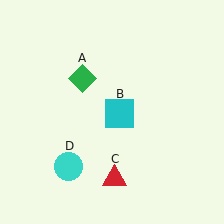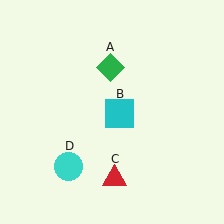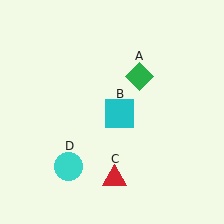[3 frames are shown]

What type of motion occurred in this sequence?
The green diamond (object A) rotated clockwise around the center of the scene.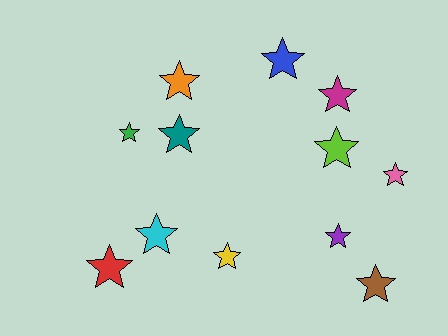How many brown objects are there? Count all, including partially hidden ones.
There is 1 brown object.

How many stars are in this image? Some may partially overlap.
There are 12 stars.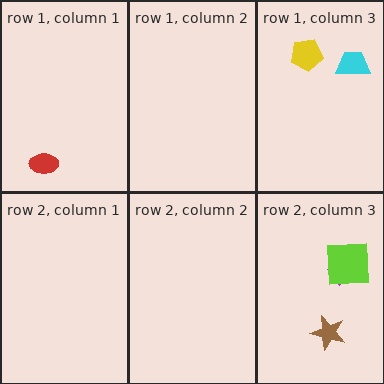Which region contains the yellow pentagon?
The row 1, column 3 region.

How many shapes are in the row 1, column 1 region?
1.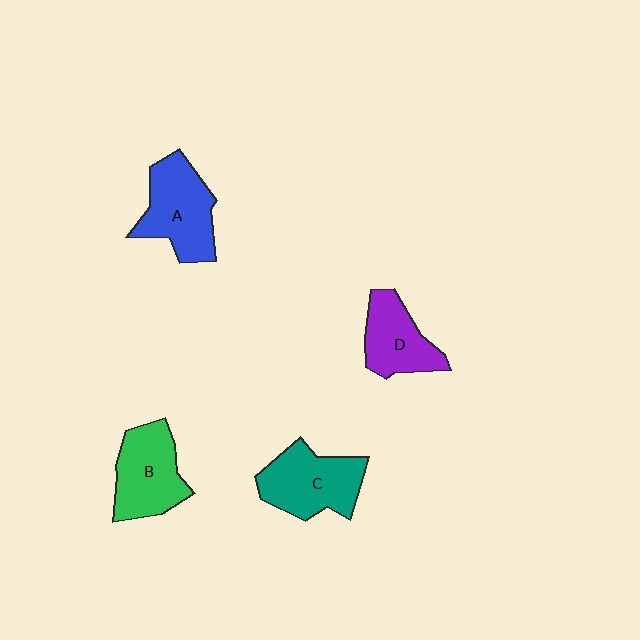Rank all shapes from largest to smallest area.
From largest to smallest: A (blue), C (teal), B (green), D (purple).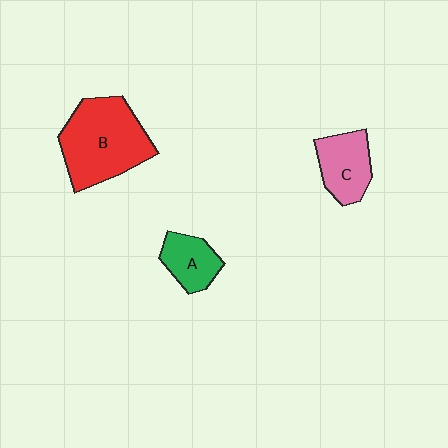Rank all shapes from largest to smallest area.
From largest to smallest: B (red), C (pink), A (green).